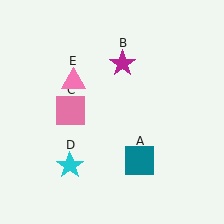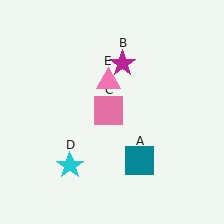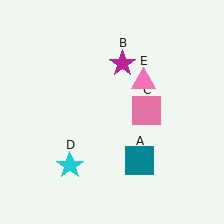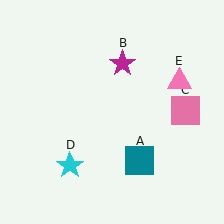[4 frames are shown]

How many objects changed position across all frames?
2 objects changed position: pink square (object C), pink triangle (object E).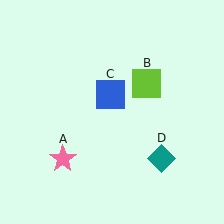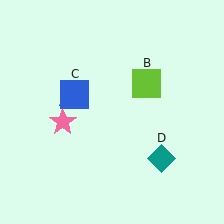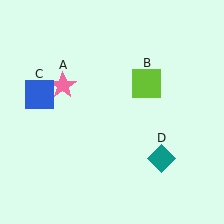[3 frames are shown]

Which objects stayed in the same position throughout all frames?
Lime square (object B) and teal diamond (object D) remained stationary.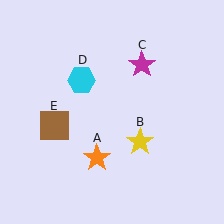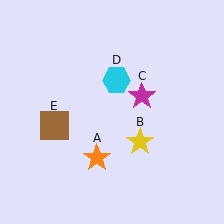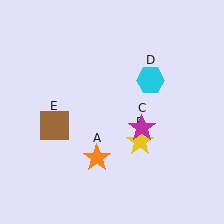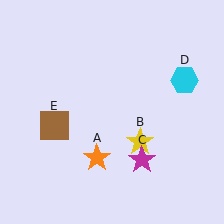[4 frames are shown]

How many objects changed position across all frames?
2 objects changed position: magenta star (object C), cyan hexagon (object D).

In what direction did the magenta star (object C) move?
The magenta star (object C) moved down.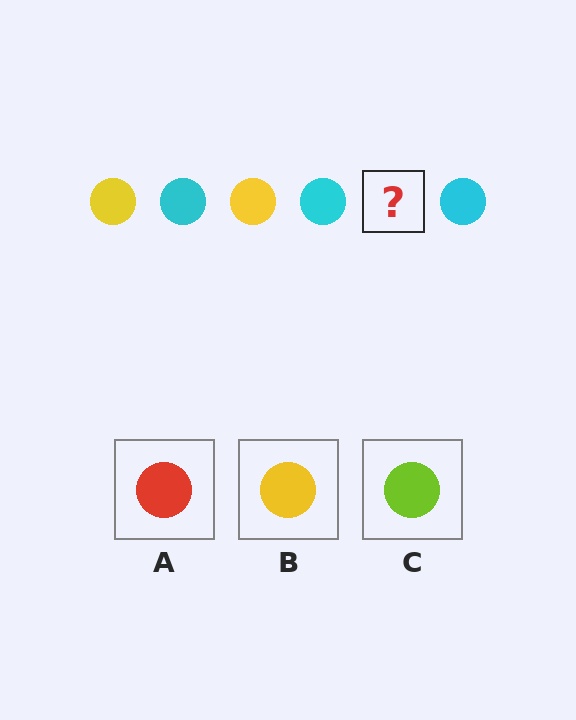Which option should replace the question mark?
Option B.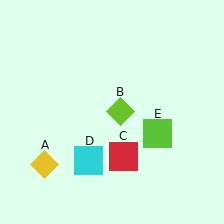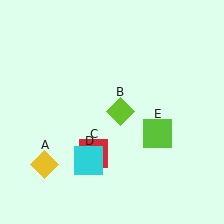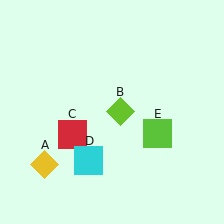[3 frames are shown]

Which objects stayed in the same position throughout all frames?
Yellow diamond (object A) and lime diamond (object B) and cyan square (object D) and lime square (object E) remained stationary.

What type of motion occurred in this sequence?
The red square (object C) rotated clockwise around the center of the scene.